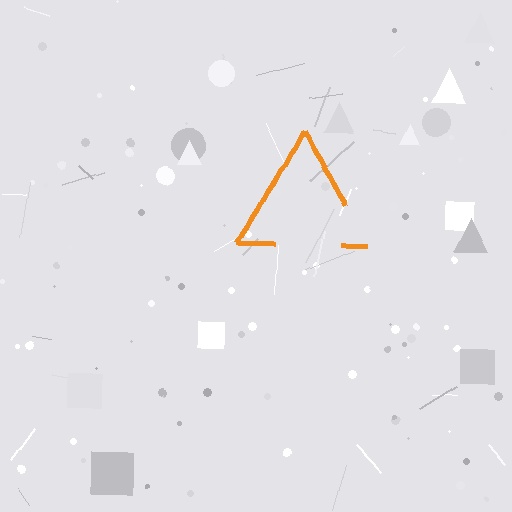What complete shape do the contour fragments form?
The contour fragments form a triangle.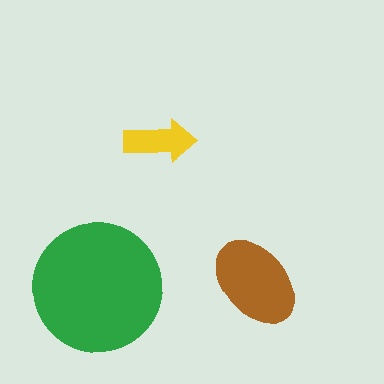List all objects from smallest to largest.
The yellow arrow, the brown ellipse, the green circle.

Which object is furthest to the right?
The brown ellipse is rightmost.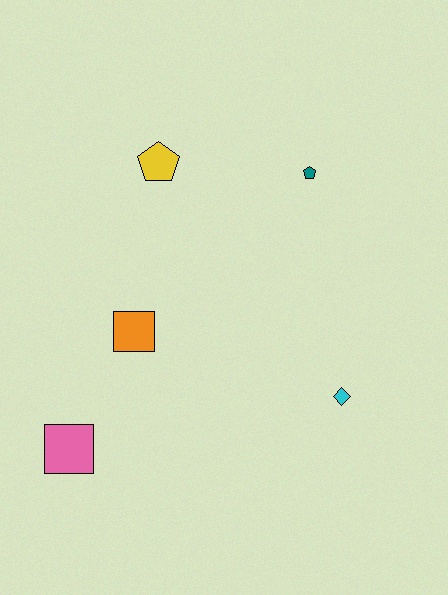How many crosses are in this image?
There are no crosses.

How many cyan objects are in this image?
There is 1 cyan object.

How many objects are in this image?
There are 5 objects.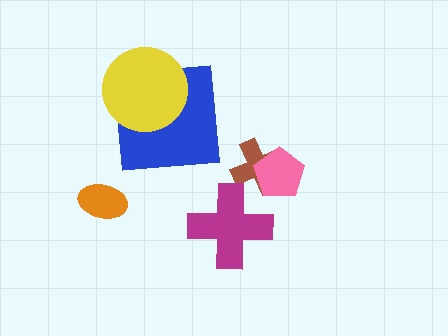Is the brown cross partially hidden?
Yes, it is partially covered by another shape.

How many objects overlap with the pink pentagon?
1 object overlaps with the pink pentagon.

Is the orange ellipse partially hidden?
No, no other shape covers it.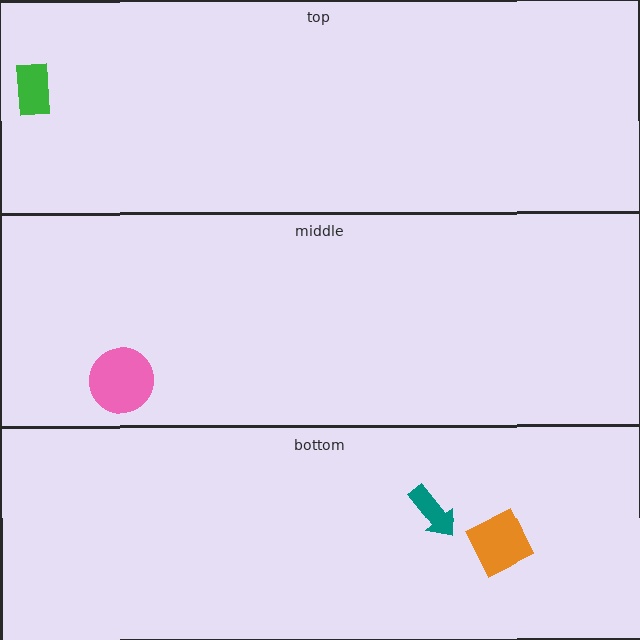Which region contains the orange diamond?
The bottom region.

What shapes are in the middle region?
The pink circle.